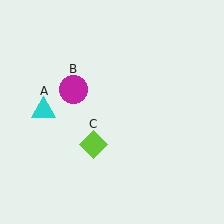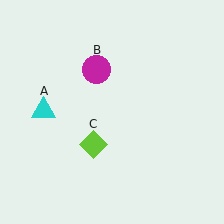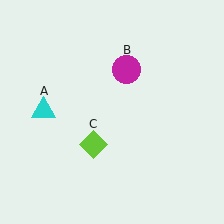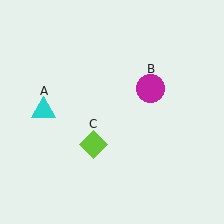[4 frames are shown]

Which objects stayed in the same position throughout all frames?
Cyan triangle (object A) and lime diamond (object C) remained stationary.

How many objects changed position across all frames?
1 object changed position: magenta circle (object B).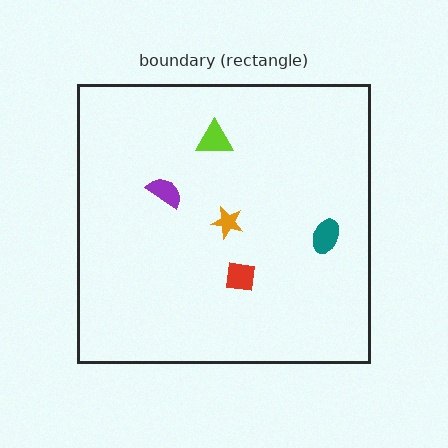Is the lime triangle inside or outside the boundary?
Inside.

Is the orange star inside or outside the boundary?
Inside.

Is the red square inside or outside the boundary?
Inside.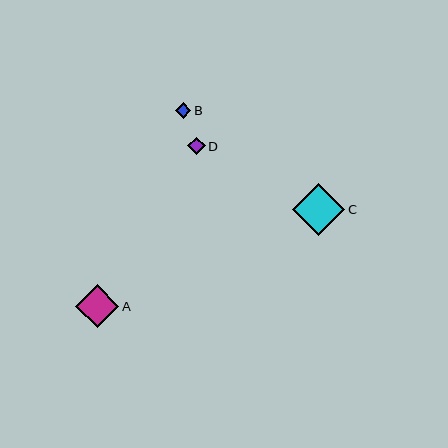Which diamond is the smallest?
Diamond B is the smallest with a size of approximately 15 pixels.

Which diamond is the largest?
Diamond C is the largest with a size of approximately 53 pixels.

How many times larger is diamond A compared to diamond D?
Diamond A is approximately 2.5 times the size of diamond D.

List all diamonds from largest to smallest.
From largest to smallest: C, A, D, B.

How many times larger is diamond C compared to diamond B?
Diamond C is approximately 3.4 times the size of diamond B.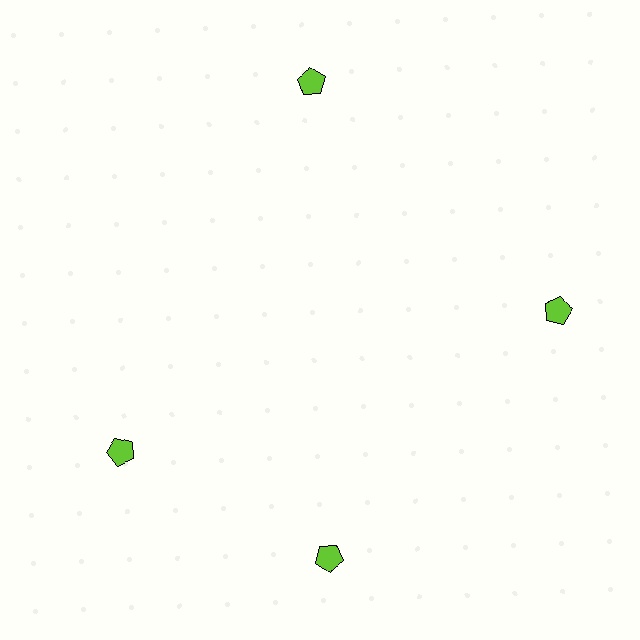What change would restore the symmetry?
The symmetry would be restored by rotating it back into even spacing with its neighbors so that all 4 pentagons sit at equal angles and equal distance from the center.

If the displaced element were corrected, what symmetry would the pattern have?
It would have 4-fold rotational symmetry — the pattern would map onto itself every 90 degrees.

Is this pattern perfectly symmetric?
No. The 4 lime pentagons are arranged in a ring, but one element near the 9 o'clock position is rotated out of alignment along the ring, breaking the 4-fold rotational symmetry.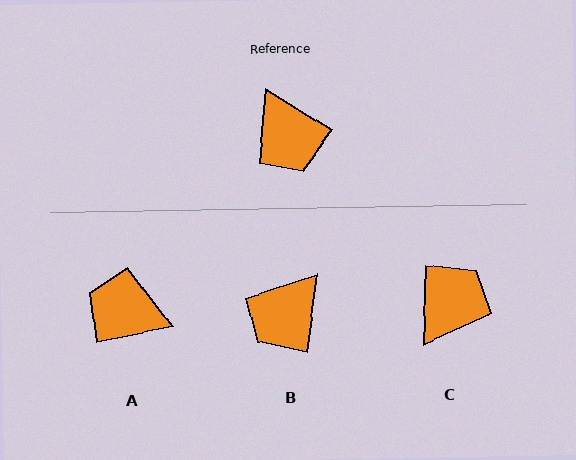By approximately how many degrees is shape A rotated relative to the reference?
Approximately 137 degrees clockwise.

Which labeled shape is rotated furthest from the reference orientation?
A, about 137 degrees away.